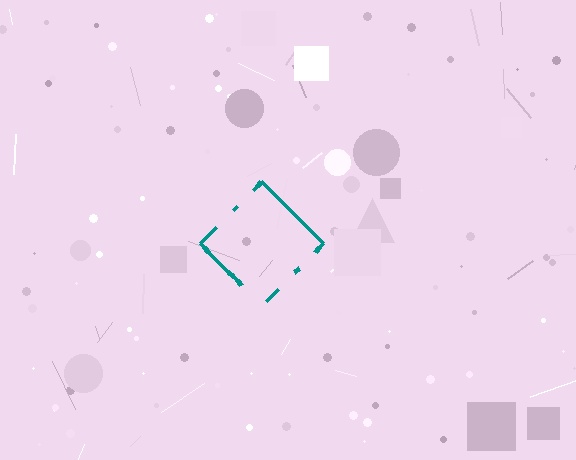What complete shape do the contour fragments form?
The contour fragments form a diamond.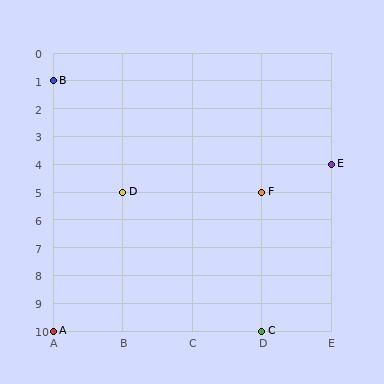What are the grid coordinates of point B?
Point B is at grid coordinates (A, 1).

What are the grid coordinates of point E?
Point E is at grid coordinates (E, 4).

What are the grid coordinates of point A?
Point A is at grid coordinates (A, 10).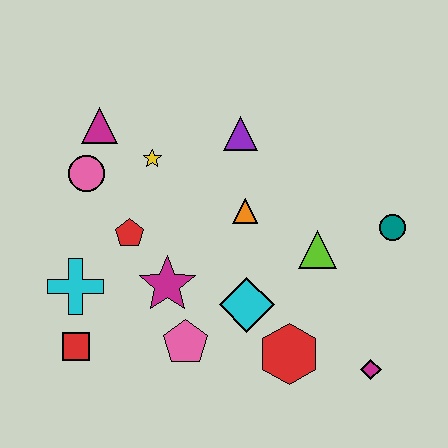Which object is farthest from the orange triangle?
The red square is farthest from the orange triangle.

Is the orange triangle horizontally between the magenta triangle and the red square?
No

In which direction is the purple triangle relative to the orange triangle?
The purple triangle is above the orange triangle.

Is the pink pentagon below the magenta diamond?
No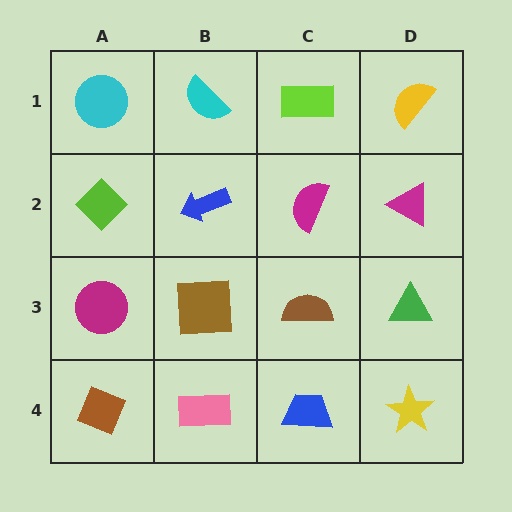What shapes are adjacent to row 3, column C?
A magenta semicircle (row 2, column C), a blue trapezoid (row 4, column C), a brown square (row 3, column B), a green triangle (row 3, column D).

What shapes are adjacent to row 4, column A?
A magenta circle (row 3, column A), a pink rectangle (row 4, column B).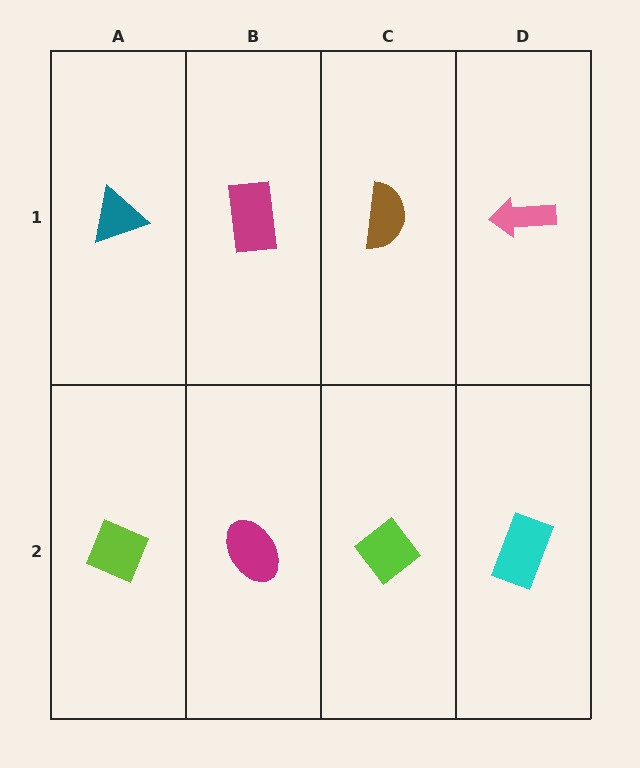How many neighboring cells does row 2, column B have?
3.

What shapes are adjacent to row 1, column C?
A lime diamond (row 2, column C), a magenta rectangle (row 1, column B), a pink arrow (row 1, column D).